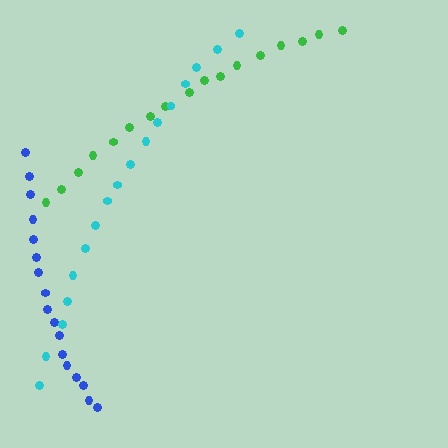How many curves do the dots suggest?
There are 3 distinct paths.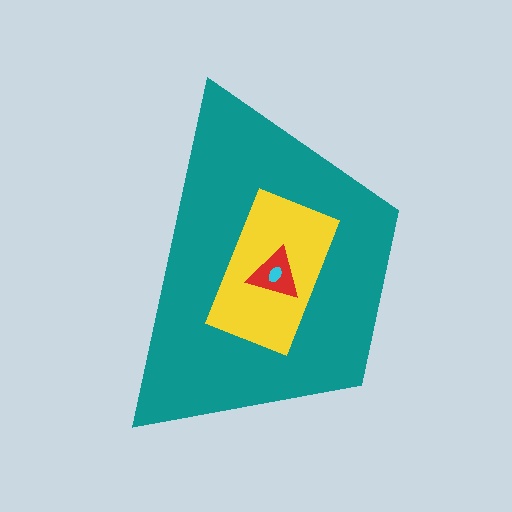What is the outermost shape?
The teal trapezoid.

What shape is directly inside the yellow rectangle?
The red triangle.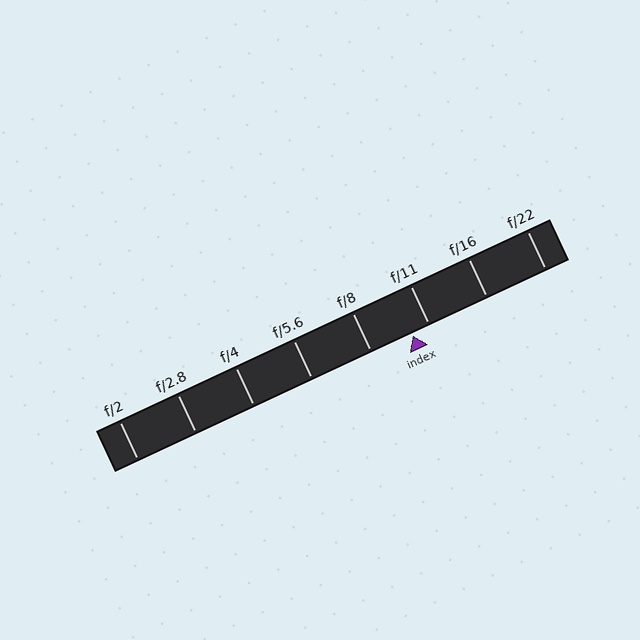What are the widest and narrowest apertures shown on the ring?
The widest aperture shown is f/2 and the narrowest is f/22.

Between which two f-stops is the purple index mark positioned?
The index mark is between f/8 and f/11.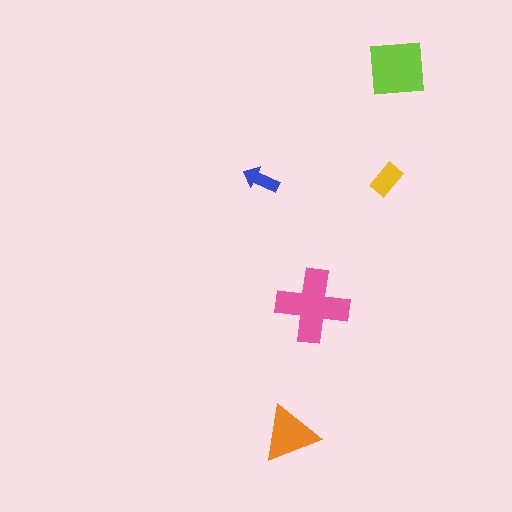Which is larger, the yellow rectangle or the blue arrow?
The yellow rectangle.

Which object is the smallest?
The blue arrow.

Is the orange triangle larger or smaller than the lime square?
Smaller.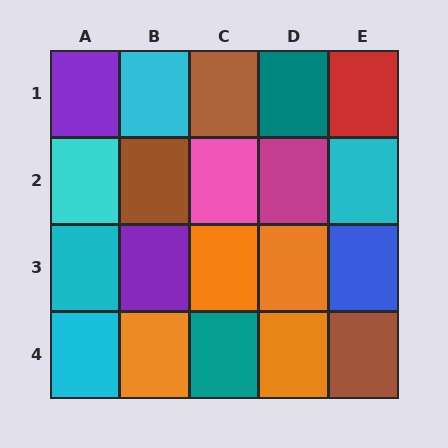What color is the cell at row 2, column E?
Cyan.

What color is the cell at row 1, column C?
Brown.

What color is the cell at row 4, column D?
Orange.